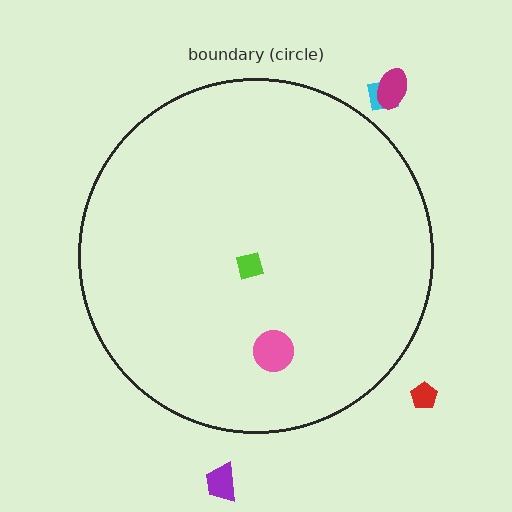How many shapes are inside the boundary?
2 inside, 4 outside.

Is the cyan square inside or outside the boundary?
Outside.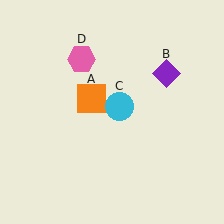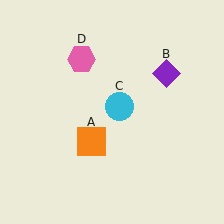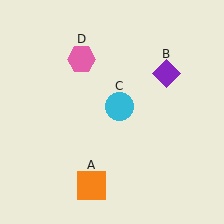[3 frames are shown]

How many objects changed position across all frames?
1 object changed position: orange square (object A).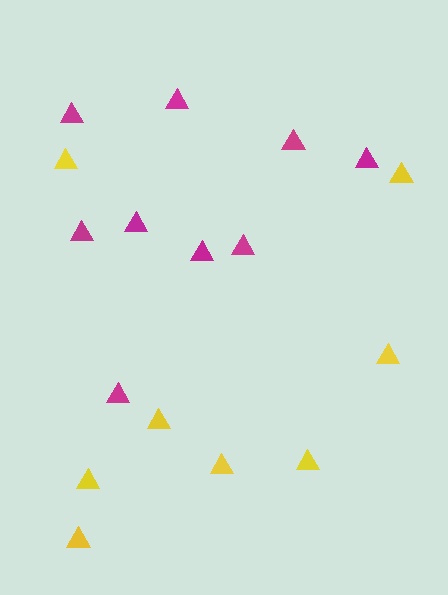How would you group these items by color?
There are 2 groups: one group of yellow triangles (8) and one group of magenta triangles (9).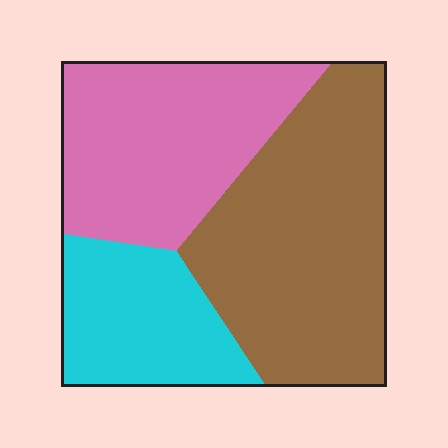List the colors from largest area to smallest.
From largest to smallest: brown, pink, cyan.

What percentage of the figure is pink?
Pink covers 34% of the figure.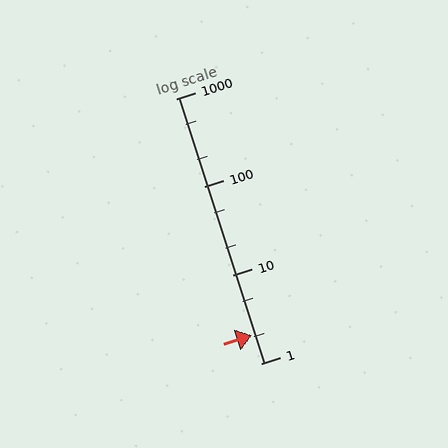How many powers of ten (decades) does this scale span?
The scale spans 3 decades, from 1 to 1000.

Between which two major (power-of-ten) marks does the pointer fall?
The pointer is between 1 and 10.